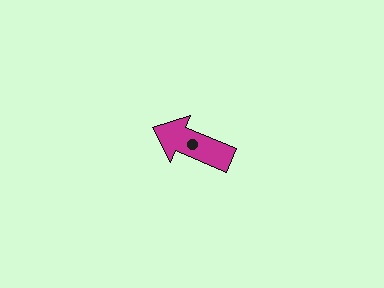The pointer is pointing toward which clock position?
Roughly 10 o'clock.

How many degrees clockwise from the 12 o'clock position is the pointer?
Approximately 293 degrees.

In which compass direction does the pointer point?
Northwest.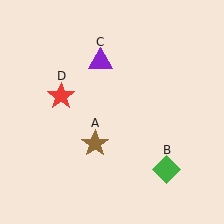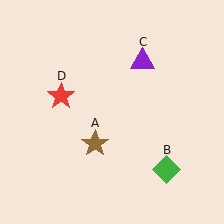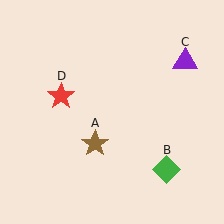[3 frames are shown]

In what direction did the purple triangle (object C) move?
The purple triangle (object C) moved right.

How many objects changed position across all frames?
1 object changed position: purple triangle (object C).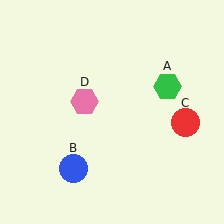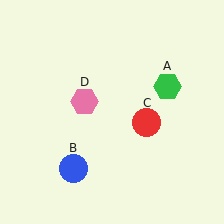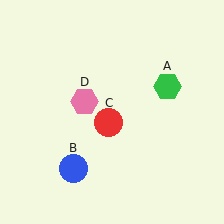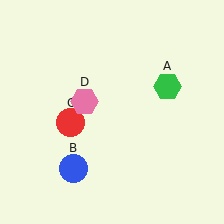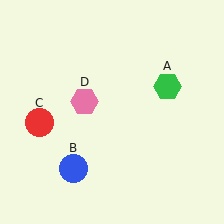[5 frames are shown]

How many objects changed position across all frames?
1 object changed position: red circle (object C).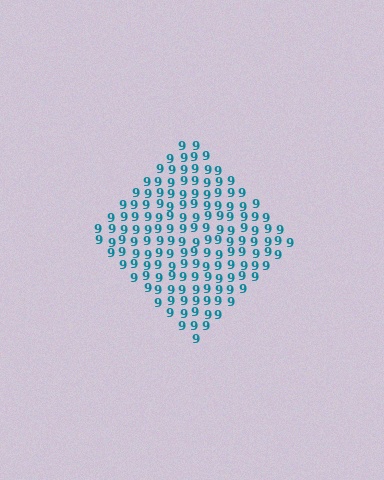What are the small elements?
The small elements are digit 9's.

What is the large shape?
The large shape is a diamond.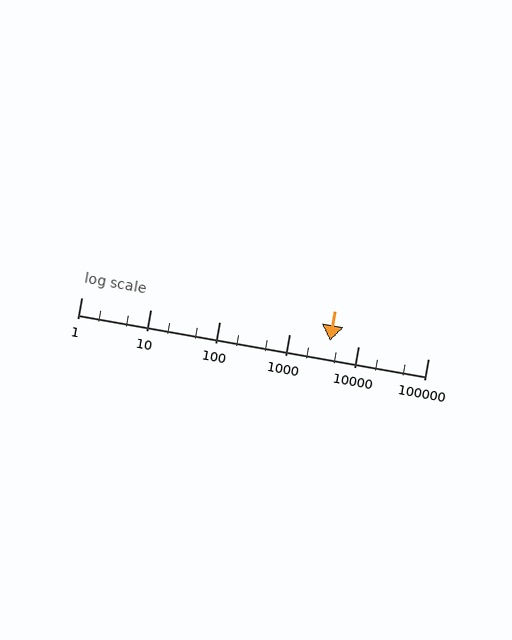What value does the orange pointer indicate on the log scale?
The pointer indicates approximately 3900.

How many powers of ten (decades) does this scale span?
The scale spans 5 decades, from 1 to 100000.